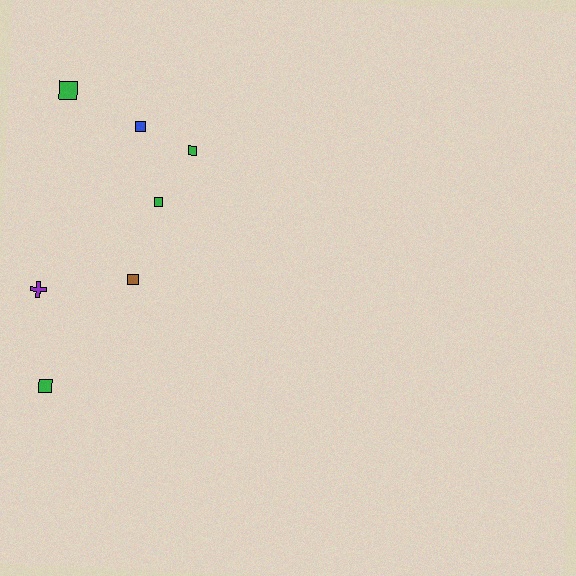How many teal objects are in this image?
There are no teal objects.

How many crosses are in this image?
There is 1 cross.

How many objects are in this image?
There are 7 objects.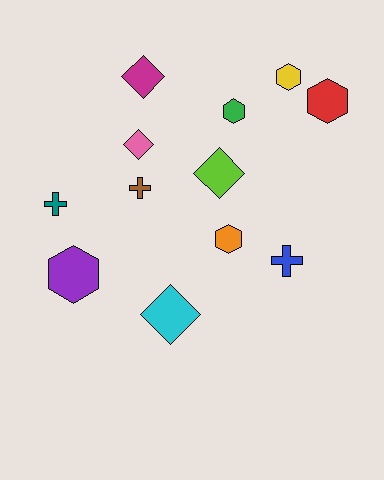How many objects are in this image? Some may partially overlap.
There are 12 objects.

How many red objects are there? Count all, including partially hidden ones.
There is 1 red object.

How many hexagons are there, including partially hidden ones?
There are 5 hexagons.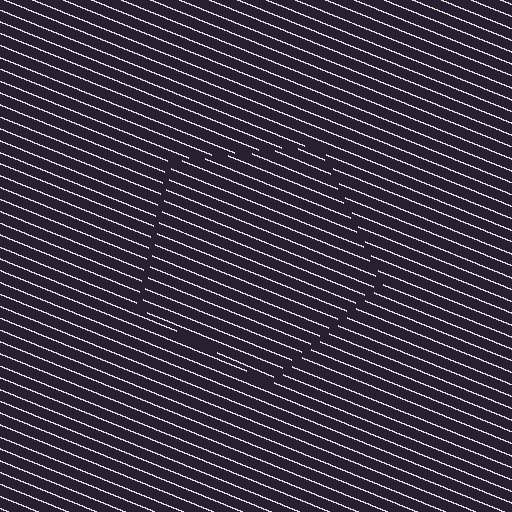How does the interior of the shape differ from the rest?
The interior of the shape contains the same grating, shifted by half a period — the contour is defined by the phase discontinuity where line-ends from the inner and outer gratings abut.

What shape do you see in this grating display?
An illusory pentagon. The interior of the shape contains the same grating, shifted by half a period — the contour is defined by the phase discontinuity where line-ends from the inner and outer gratings abut.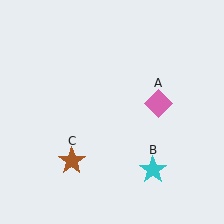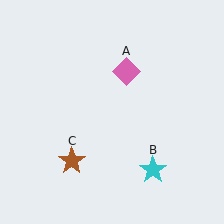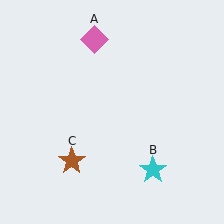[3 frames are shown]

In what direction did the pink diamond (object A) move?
The pink diamond (object A) moved up and to the left.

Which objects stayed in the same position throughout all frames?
Cyan star (object B) and brown star (object C) remained stationary.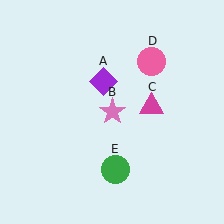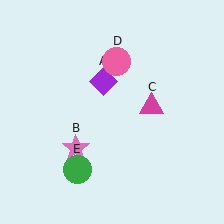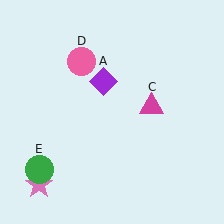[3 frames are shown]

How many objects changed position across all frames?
3 objects changed position: pink star (object B), pink circle (object D), green circle (object E).